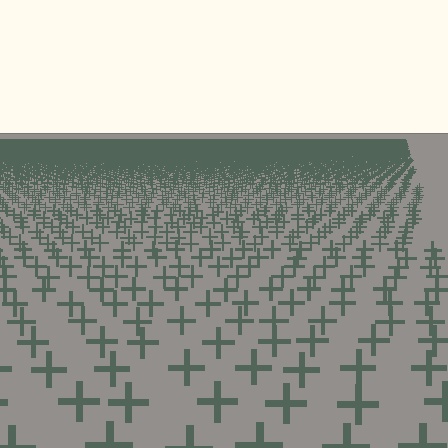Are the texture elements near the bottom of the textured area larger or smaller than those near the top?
Larger. Near the bottom, elements are closer to the viewer and appear at a bigger on-screen size.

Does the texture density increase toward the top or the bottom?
Density increases toward the top.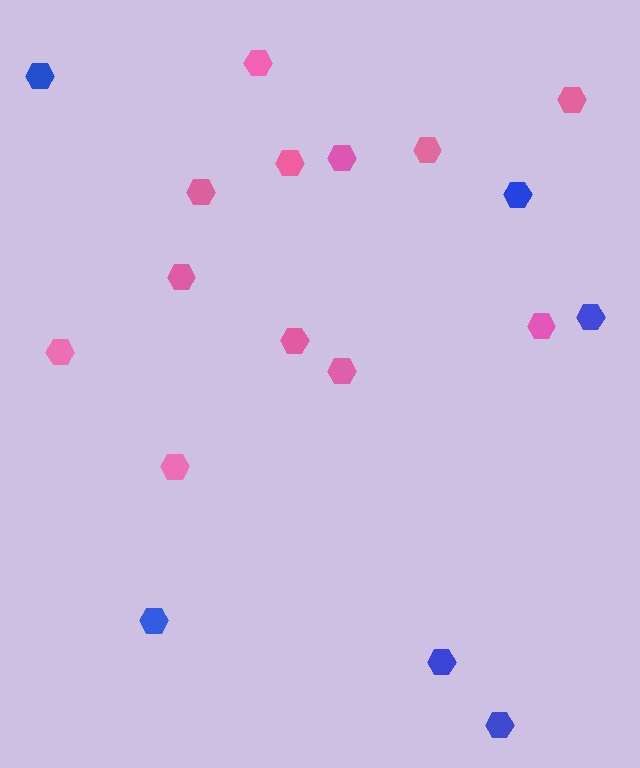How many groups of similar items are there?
There are 2 groups: one group of pink hexagons (12) and one group of blue hexagons (6).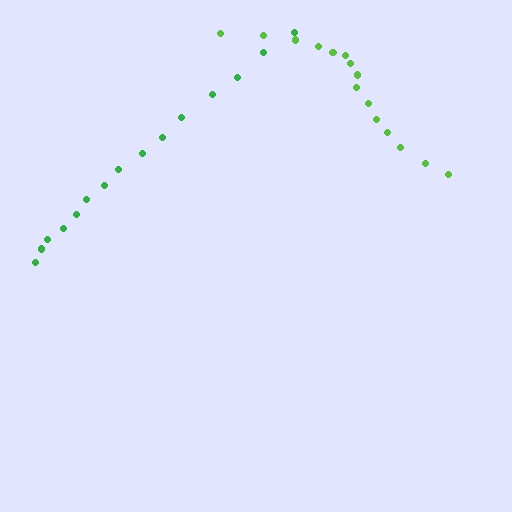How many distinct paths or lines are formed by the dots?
There are 2 distinct paths.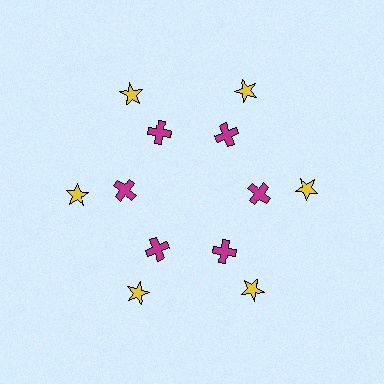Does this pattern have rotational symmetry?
Yes, this pattern has 6-fold rotational symmetry. It looks the same after rotating 60 degrees around the center.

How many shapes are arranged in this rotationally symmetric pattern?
There are 12 shapes, arranged in 6 groups of 2.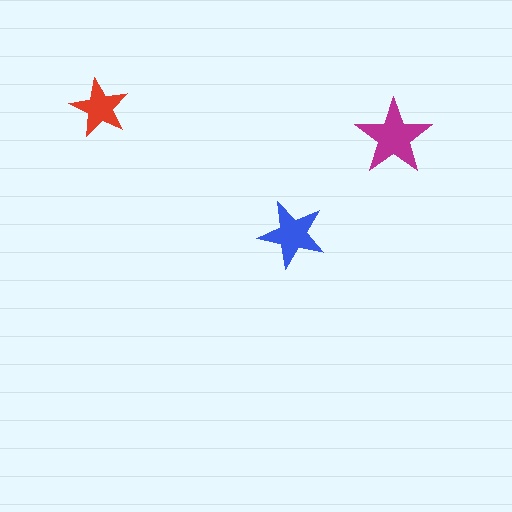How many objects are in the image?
There are 3 objects in the image.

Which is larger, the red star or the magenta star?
The magenta one.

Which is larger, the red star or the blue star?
The blue one.